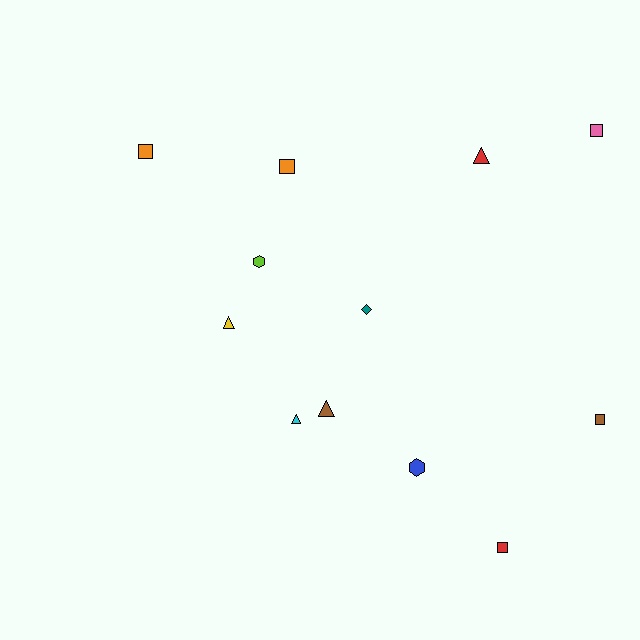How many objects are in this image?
There are 12 objects.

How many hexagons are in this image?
There are 2 hexagons.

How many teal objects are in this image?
There is 1 teal object.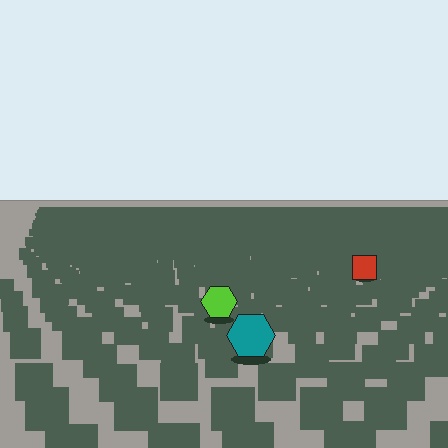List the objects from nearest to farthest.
From nearest to farthest: the teal hexagon, the lime hexagon, the red square.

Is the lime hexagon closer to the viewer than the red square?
Yes. The lime hexagon is closer — you can tell from the texture gradient: the ground texture is coarser near it.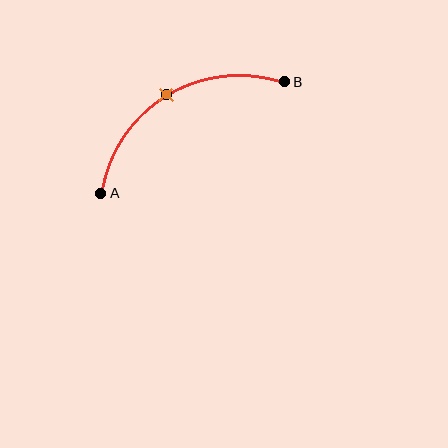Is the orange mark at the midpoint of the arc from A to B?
Yes. The orange mark lies on the arc at equal arc-length from both A and B — it is the arc midpoint.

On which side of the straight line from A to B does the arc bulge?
The arc bulges above the straight line connecting A and B.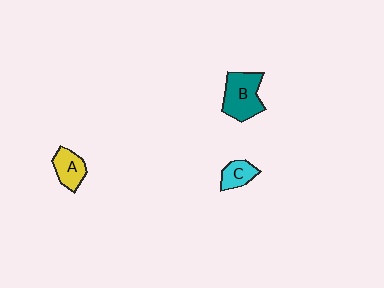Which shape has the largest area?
Shape B (teal).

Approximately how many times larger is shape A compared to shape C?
Approximately 1.2 times.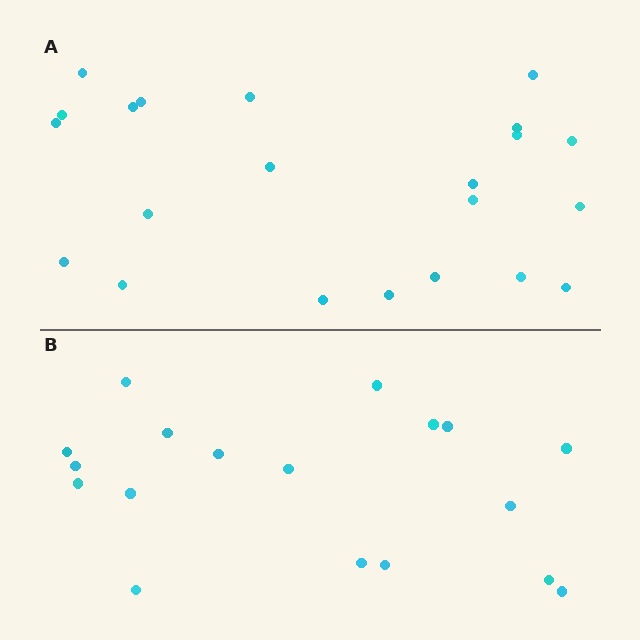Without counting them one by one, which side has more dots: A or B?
Region A (the top region) has more dots.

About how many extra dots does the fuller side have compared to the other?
Region A has about 4 more dots than region B.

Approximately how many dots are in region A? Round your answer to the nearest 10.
About 20 dots. (The exact count is 22, which rounds to 20.)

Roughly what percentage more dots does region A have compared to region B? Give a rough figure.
About 20% more.